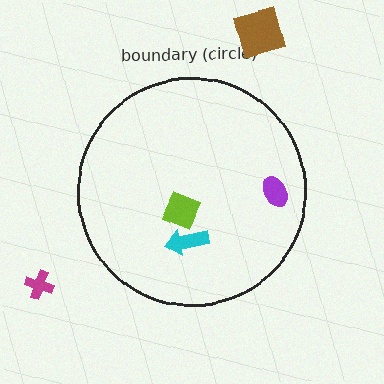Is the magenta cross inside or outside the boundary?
Outside.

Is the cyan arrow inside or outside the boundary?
Inside.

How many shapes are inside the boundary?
3 inside, 2 outside.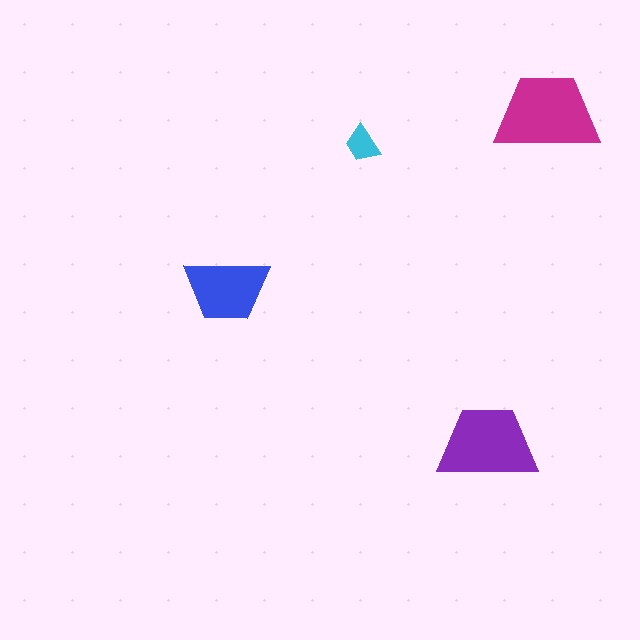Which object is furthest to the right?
The magenta trapezoid is rightmost.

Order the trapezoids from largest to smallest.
the magenta one, the purple one, the blue one, the cyan one.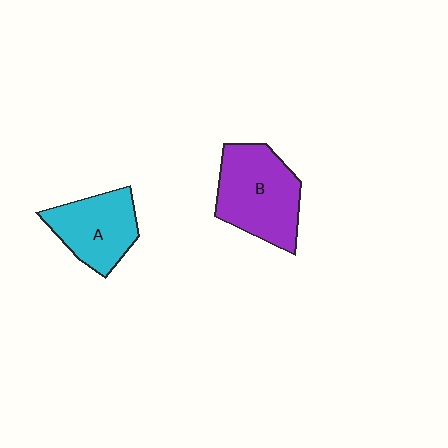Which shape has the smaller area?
Shape A (cyan).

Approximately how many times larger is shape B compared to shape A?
Approximately 1.3 times.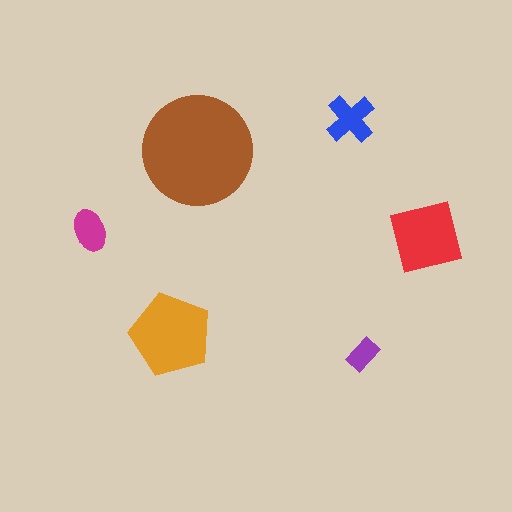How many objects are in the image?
There are 6 objects in the image.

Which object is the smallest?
The purple rectangle.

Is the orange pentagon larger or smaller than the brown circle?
Smaller.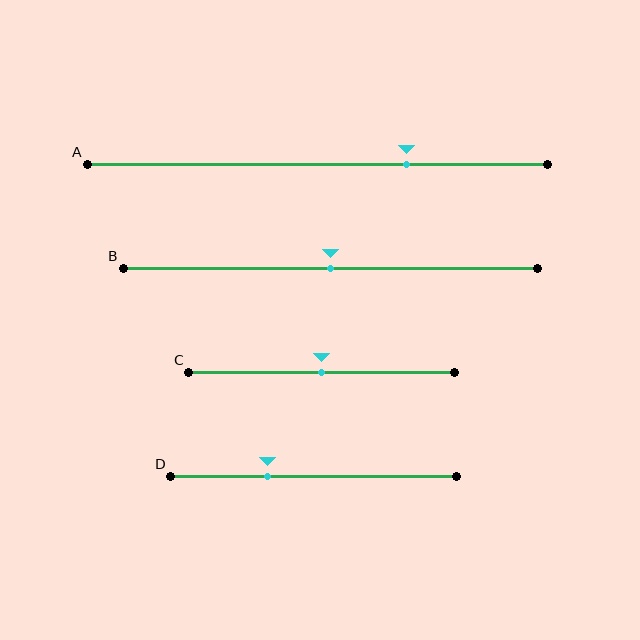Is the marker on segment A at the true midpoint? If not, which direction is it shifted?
No, the marker on segment A is shifted to the right by about 19% of the segment length.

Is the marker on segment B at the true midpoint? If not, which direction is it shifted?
Yes, the marker on segment B is at the true midpoint.